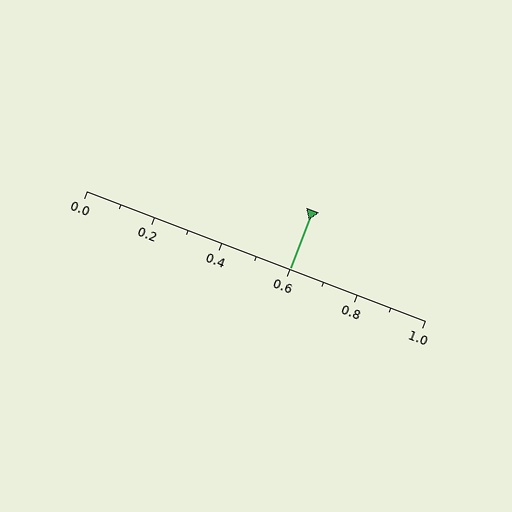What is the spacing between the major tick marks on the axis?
The major ticks are spaced 0.2 apart.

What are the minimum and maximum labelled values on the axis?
The axis runs from 0.0 to 1.0.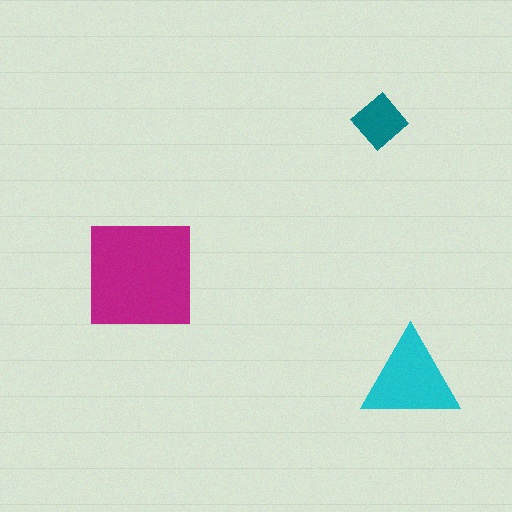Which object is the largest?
The magenta square.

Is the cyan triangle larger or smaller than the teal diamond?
Larger.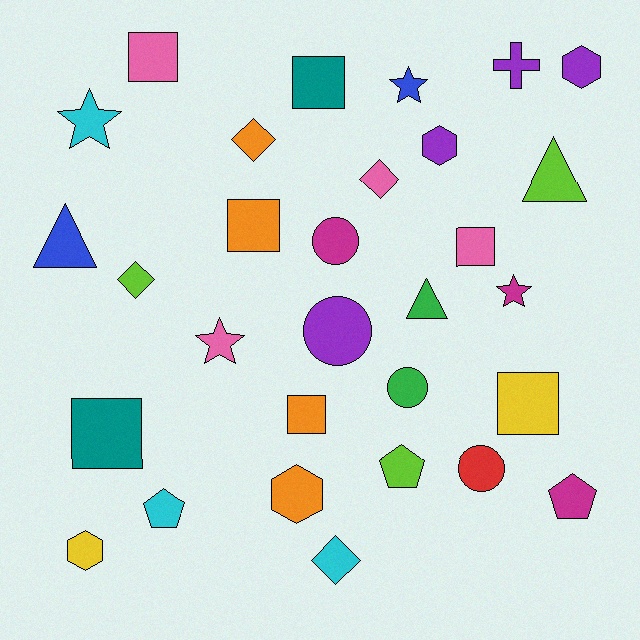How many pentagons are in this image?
There are 3 pentagons.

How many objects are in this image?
There are 30 objects.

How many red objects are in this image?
There is 1 red object.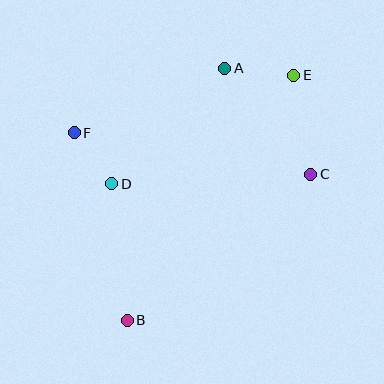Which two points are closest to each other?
Points D and F are closest to each other.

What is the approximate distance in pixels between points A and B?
The distance between A and B is approximately 270 pixels.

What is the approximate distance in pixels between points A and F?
The distance between A and F is approximately 164 pixels.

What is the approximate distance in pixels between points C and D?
The distance between C and D is approximately 199 pixels.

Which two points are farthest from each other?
Points B and E are farthest from each other.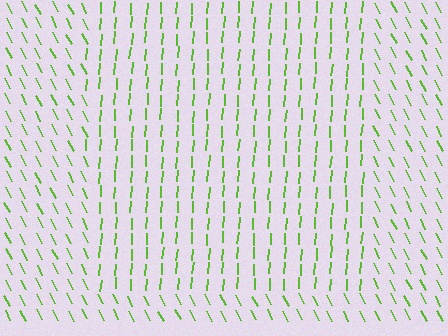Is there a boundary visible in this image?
Yes, there is a texture boundary formed by a change in line orientation.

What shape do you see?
I see a rectangle.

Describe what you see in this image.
The image is filled with small lime line segments. A rectangle region in the image has lines oriented differently from the surrounding lines, creating a visible texture boundary.